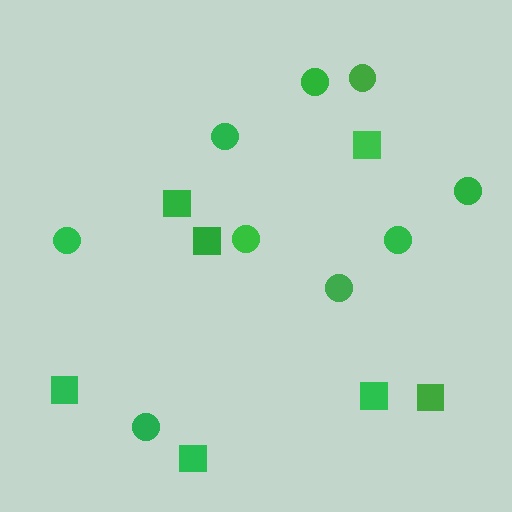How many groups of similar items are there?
There are 2 groups: one group of squares (7) and one group of circles (9).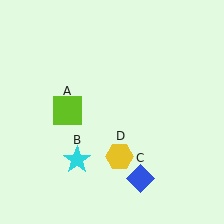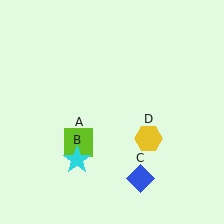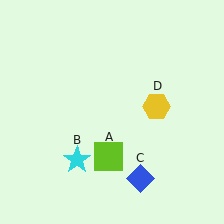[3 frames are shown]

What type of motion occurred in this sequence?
The lime square (object A), yellow hexagon (object D) rotated counterclockwise around the center of the scene.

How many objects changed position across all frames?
2 objects changed position: lime square (object A), yellow hexagon (object D).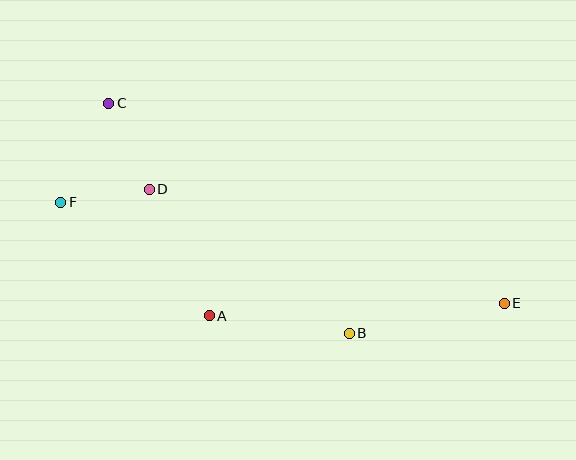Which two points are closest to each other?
Points D and F are closest to each other.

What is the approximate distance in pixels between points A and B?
The distance between A and B is approximately 141 pixels.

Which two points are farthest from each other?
Points E and F are farthest from each other.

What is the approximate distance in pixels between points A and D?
The distance between A and D is approximately 140 pixels.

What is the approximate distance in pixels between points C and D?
The distance between C and D is approximately 95 pixels.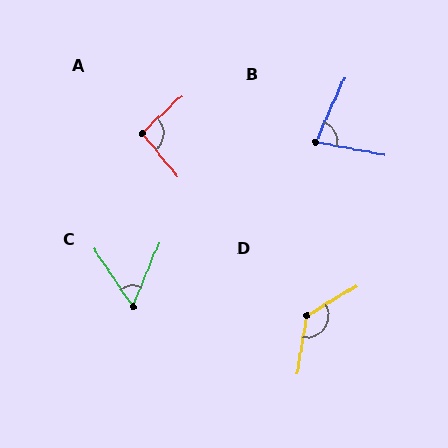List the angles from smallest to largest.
C (56°), B (77°), A (94°), D (130°).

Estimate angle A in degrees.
Approximately 94 degrees.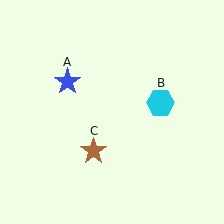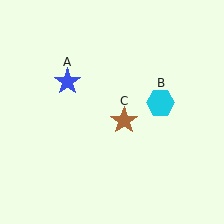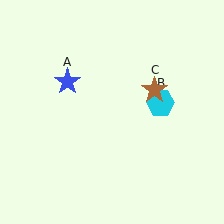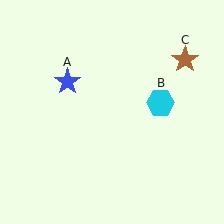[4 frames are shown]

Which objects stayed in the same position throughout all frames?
Blue star (object A) and cyan hexagon (object B) remained stationary.